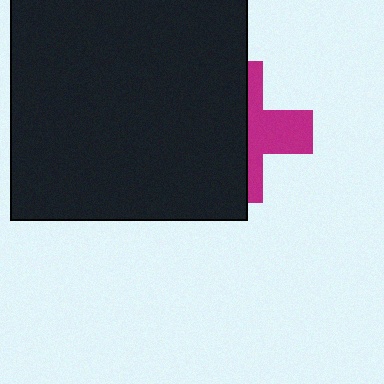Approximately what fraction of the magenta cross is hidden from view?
Roughly 58% of the magenta cross is hidden behind the black square.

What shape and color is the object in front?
The object in front is a black square.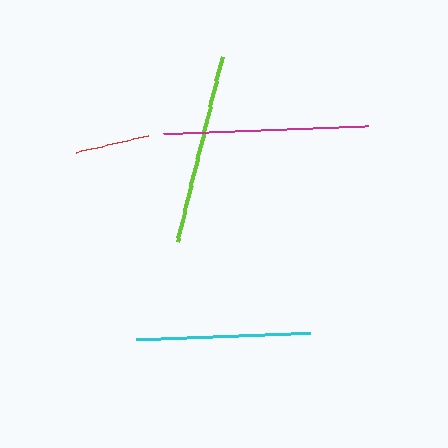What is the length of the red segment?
The red segment is approximately 73 pixels long.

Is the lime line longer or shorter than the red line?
The lime line is longer than the red line.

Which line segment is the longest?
The magenta line is the longest at approximately 205 pixels.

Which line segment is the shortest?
The red line is the shortest at approximately 73 pixels.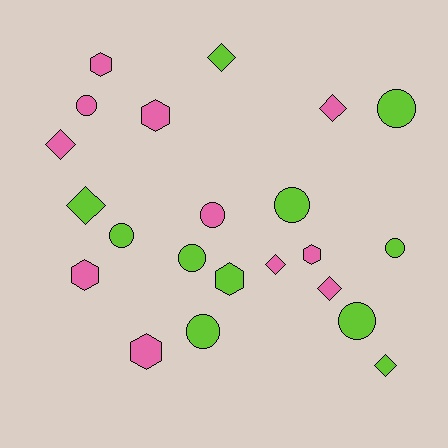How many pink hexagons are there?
There are 5 pink hexagons.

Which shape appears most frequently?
Circle, with 9 objects.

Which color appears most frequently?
Lime, with 11 objects.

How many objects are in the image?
There are 22 objects.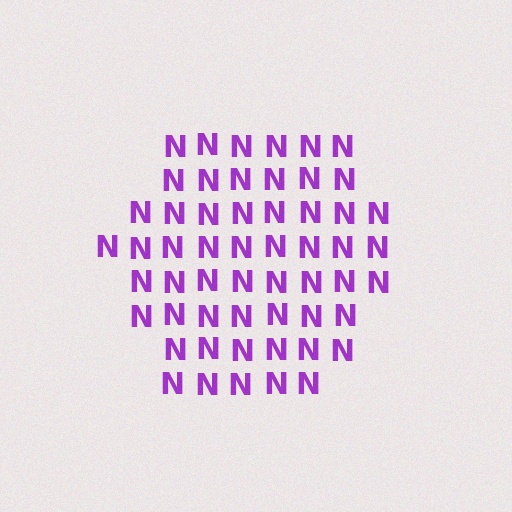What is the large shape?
The large shape is a hexagon.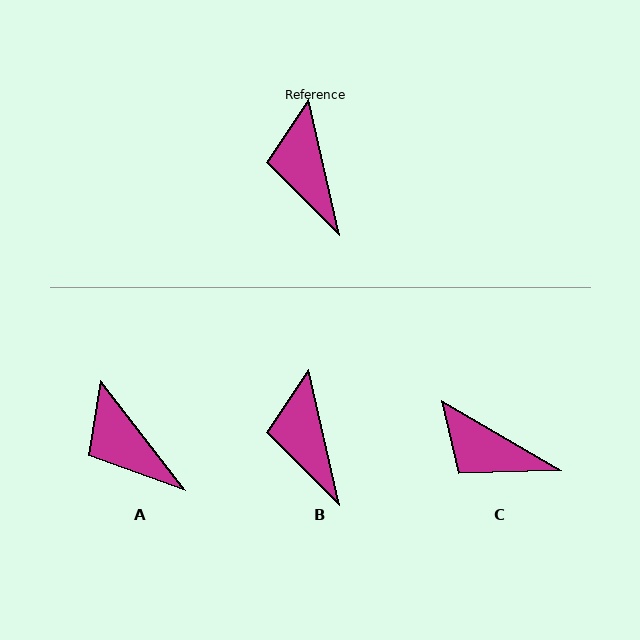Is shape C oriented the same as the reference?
No, it is off by about 47 degrees.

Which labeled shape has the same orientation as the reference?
B.